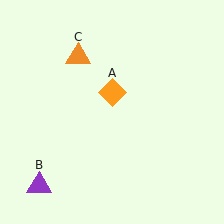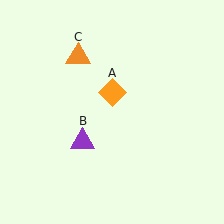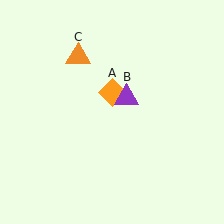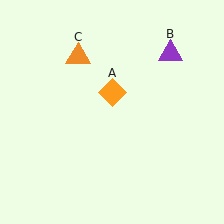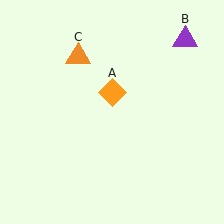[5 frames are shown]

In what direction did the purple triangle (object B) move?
The purple triangle (object B) moved up and to the right.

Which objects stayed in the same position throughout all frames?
Orange diamond (object A) and orange triangle (object C) remained stationary.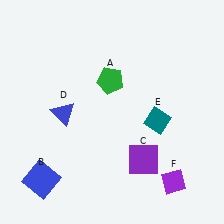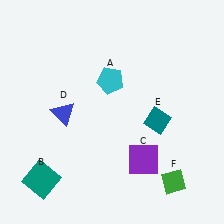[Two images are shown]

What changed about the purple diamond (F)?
In Image 1, F is purple. In Image 2, it changed to green.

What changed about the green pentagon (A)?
In Image 1, A is green. In Image 2, it changed to cyan.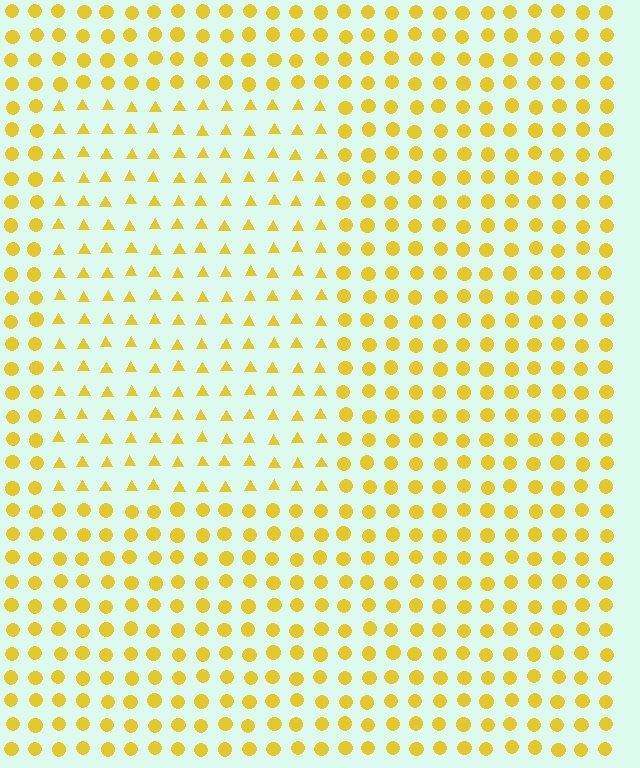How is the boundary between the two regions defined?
The boundary is defined by a change in element shape: triangles inside vs. circles outside. All elements share the same color and spacing.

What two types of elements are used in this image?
The image uses triangles inside the rectangle region and circles outside it.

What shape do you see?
I see a rectangle.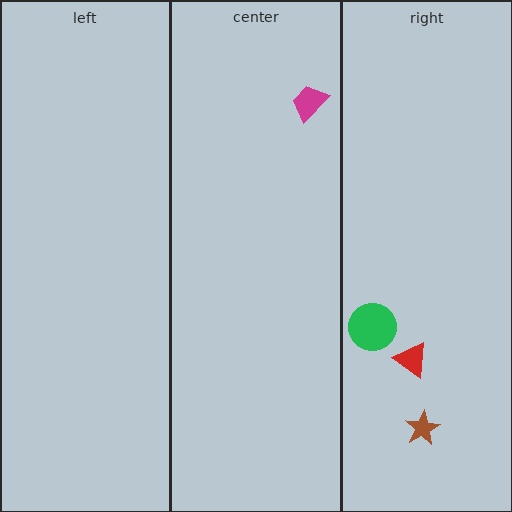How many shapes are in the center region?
1.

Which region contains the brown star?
The right region.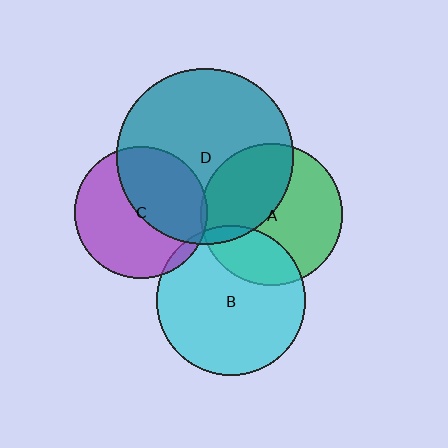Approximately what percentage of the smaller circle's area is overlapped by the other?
Approximately 5%.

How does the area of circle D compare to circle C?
Approximately 1.8 times.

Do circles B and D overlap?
Yes.